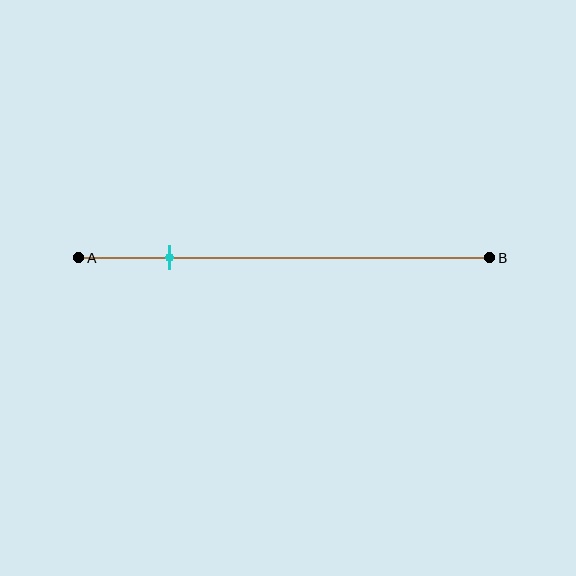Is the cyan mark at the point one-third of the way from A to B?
No, the mark is at about 20% from A, not at the 33% one-third point.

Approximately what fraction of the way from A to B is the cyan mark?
The cyan mark is approximately 20% of the way from A to B.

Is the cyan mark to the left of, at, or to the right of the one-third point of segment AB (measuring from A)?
The cyan mark is to the left of the one-third point of segment AB.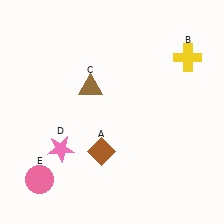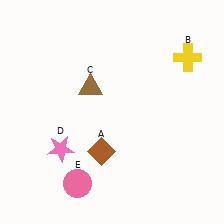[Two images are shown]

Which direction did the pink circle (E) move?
The pink circle (E) moved right.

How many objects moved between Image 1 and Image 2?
1 object moved between the two images.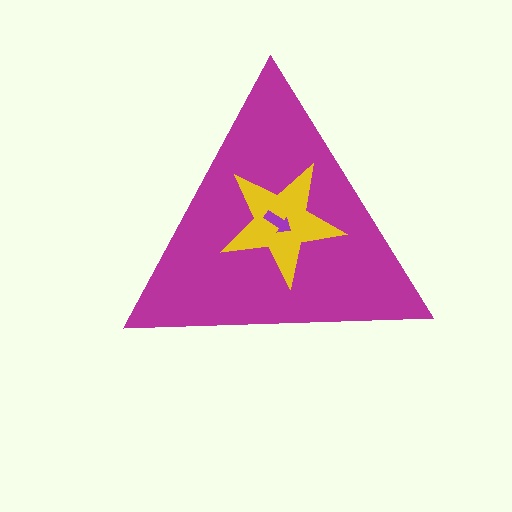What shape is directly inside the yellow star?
The purple arrow.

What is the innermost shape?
The purple arrow.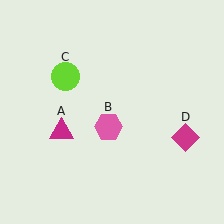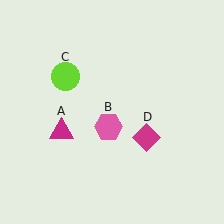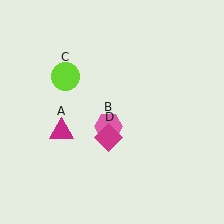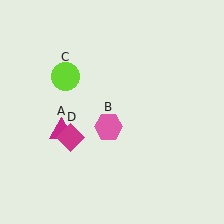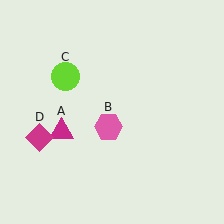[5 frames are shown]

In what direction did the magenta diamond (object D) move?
The magenta diamond (object D) moved left.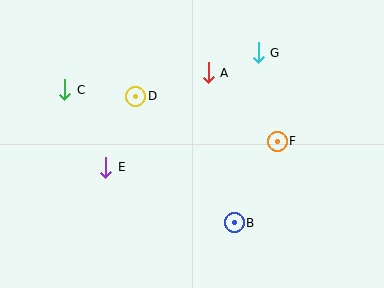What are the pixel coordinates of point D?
Point D is at (136, 96).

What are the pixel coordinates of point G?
Point G is at (258, 53).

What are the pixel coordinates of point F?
Point F is at (277, 141).